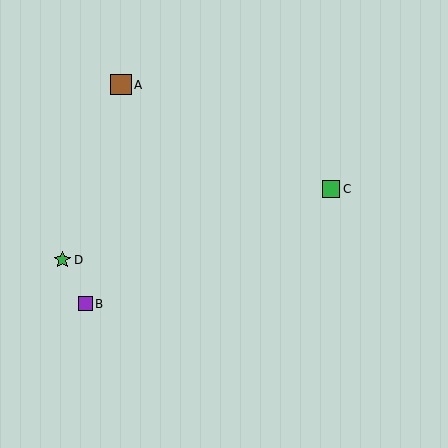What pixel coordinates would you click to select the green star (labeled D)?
Click at (62, 260) to select the green star D.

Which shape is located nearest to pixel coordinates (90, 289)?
The purple square (labeled B) at (85, 304) is nearest to that location.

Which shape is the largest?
The brown square (labeled A) is the largest.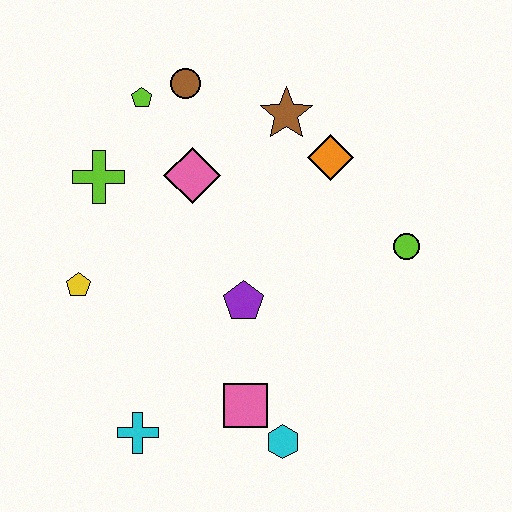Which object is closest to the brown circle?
The lime pentagon is closest to the brown circle.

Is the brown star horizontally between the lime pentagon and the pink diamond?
No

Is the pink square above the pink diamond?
No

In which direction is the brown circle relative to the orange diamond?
The brown circle is to the left of the orange diamond.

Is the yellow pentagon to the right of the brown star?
No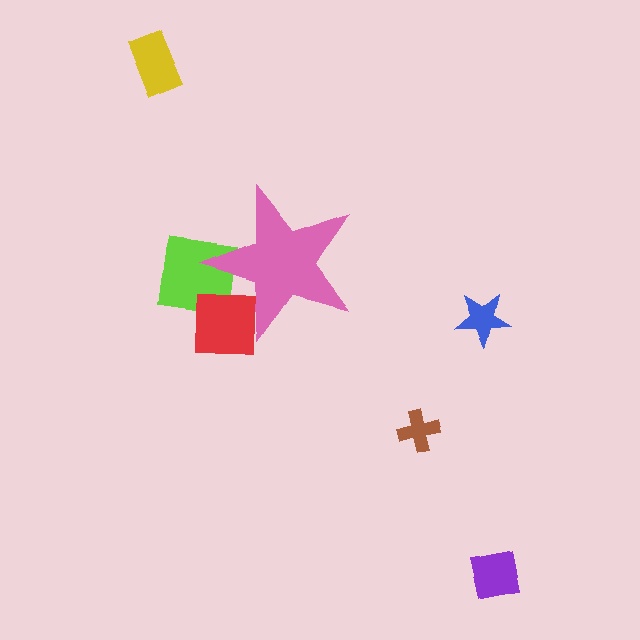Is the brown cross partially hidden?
No, the brown cross is fully visible.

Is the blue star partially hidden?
No, the blue star is fully visible.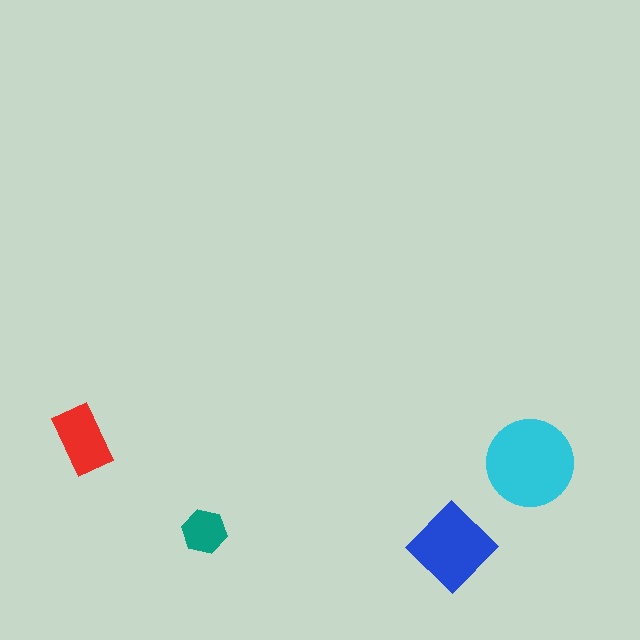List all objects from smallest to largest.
The teal hexagon, the red rectangle, the blue diamond, the cyan circle.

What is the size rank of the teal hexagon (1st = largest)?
4th.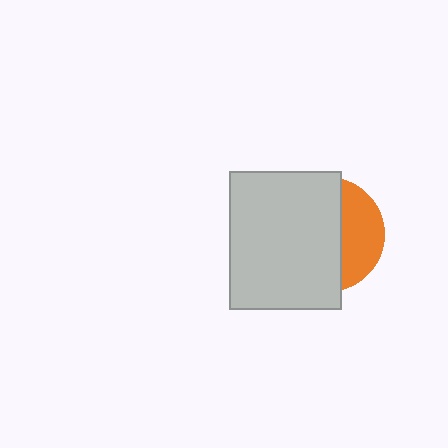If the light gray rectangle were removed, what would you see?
You would see the complete orange circle.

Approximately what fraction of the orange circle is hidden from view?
Roughly 66% of the orange circle is hidden behind the light gray rectangle.